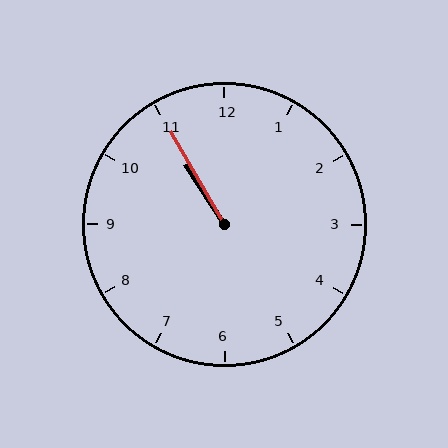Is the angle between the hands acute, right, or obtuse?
It is acute.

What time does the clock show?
10:55.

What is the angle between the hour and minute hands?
Approximately 2 degrees.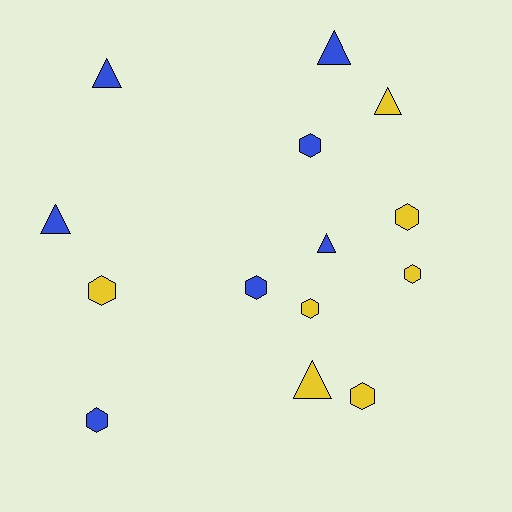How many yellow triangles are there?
There are 2 yellow triangles.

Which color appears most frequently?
Yellow, with 7 objects.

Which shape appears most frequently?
Hexagon, with 8 objects.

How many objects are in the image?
There are 14 objects.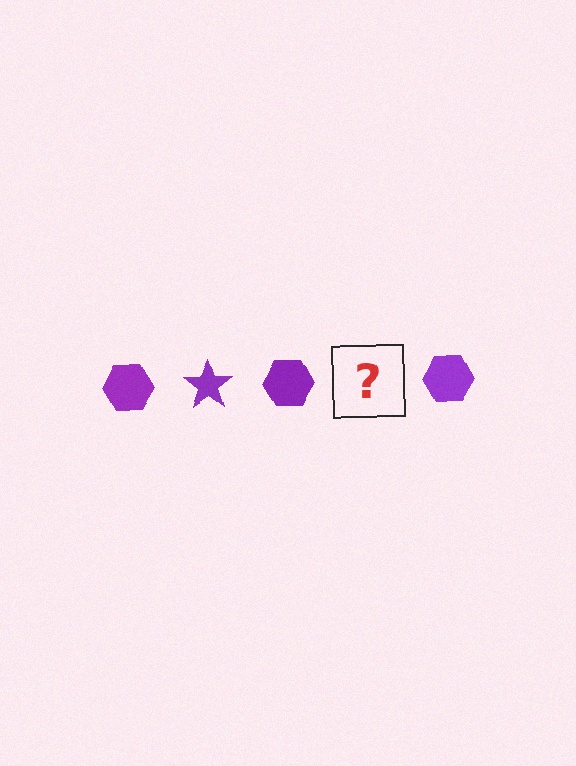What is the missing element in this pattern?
The missing element is a purple star.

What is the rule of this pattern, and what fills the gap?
The rule is that the pattern cycles through hexagon, star shapes in purple. The gap should be filled with a purple star.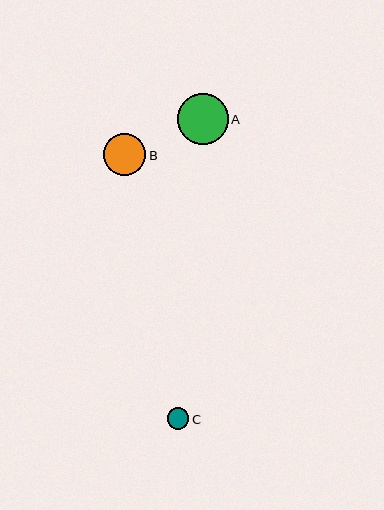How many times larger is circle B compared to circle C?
Circle B is approximately 2.0 times the size of circle C.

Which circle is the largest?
Circle A is the largest with a size of approximately 51 pixels.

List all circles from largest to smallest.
From largest to smallest: A, B, C.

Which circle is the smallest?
Circle C is the smallest with a size of approximately 21 pixels.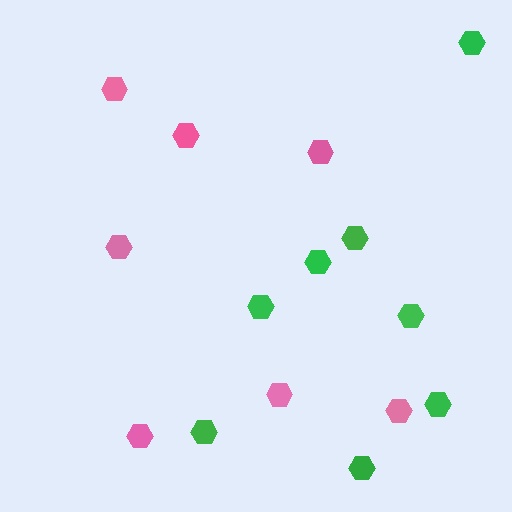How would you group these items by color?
There are 2 groups: one group of green hexagons (8) and one group of pink hexagons (7).